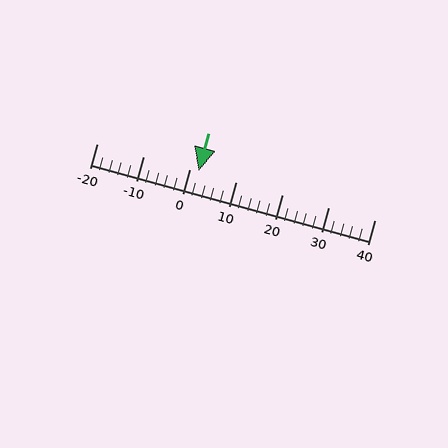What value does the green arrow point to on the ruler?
The green arrow points to approximately 2.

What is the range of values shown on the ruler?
The ruler shows values from -20 to 40.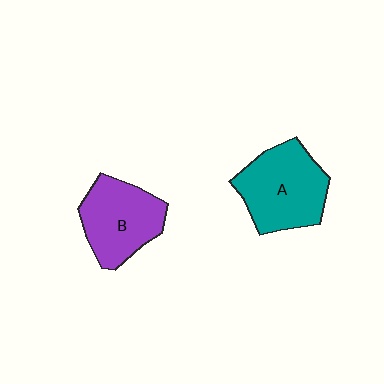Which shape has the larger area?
Shape A (teal).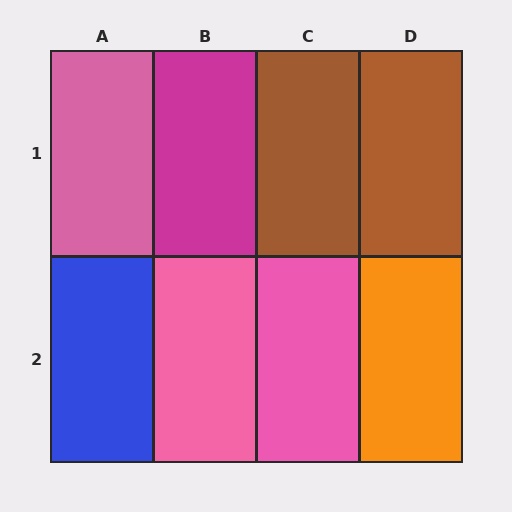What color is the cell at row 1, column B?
Magenta.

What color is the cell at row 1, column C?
Brown.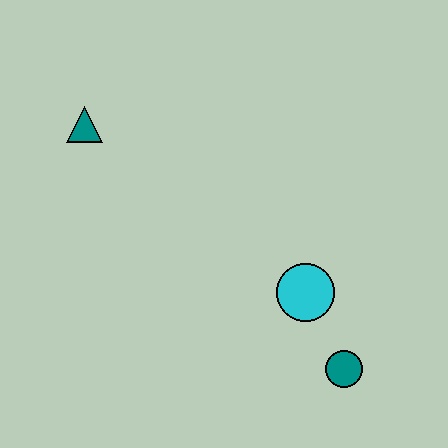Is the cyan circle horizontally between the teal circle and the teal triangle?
Yes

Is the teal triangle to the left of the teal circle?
Yes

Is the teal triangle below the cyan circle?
No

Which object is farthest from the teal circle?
The teal triangle is farthest from the teal circle.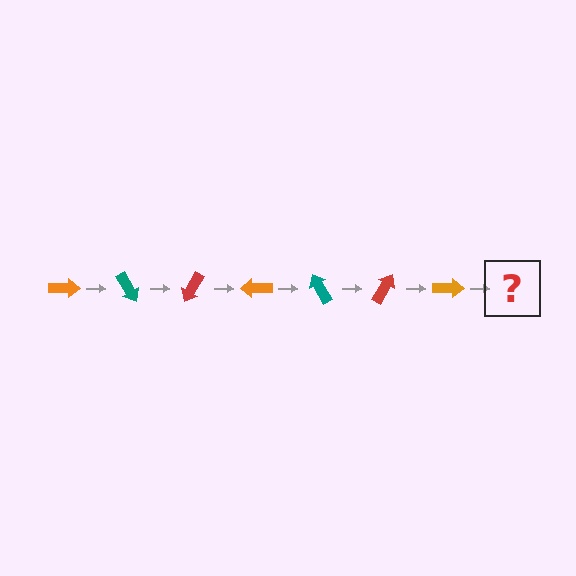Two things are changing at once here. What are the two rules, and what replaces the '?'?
The two rules are that it rotates 60 degrees each step and the color cycles through orange, teal, and red. The '?' should be a teal arrow, rotated 420 degrees from the start.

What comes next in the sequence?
The next element should be a teal arrow, rotated 420 degrees from the start.